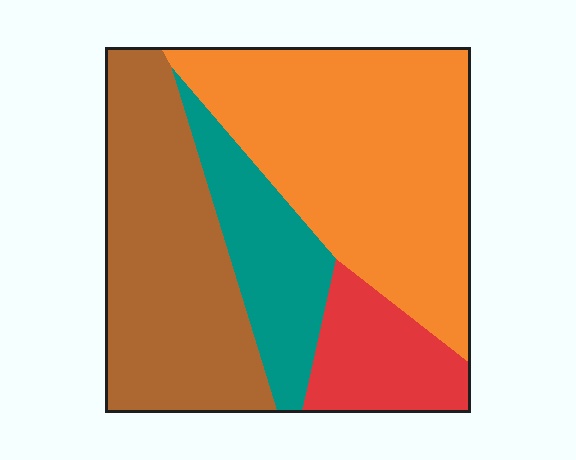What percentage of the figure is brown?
Brown takes up between a quarter and a half of the figure.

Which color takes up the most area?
Orange, at roughly 40%.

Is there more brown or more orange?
Orange.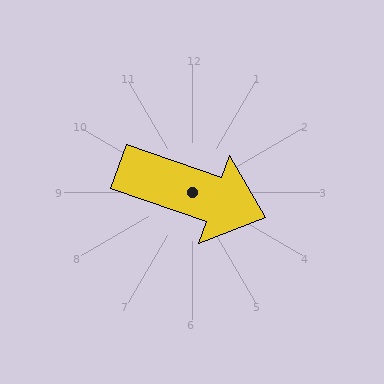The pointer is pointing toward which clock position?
Roughly 4 o'clock.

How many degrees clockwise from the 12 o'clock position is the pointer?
Approximately 109 degrees.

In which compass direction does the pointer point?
East.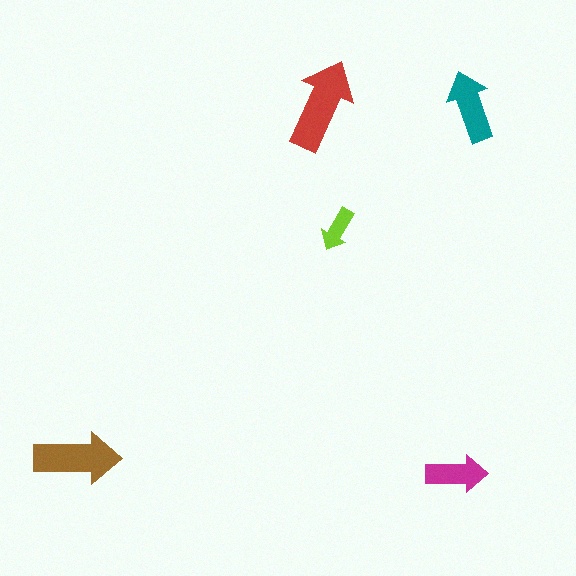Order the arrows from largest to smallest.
the red one, the brown one, the teal one, the magenta one, the lime one.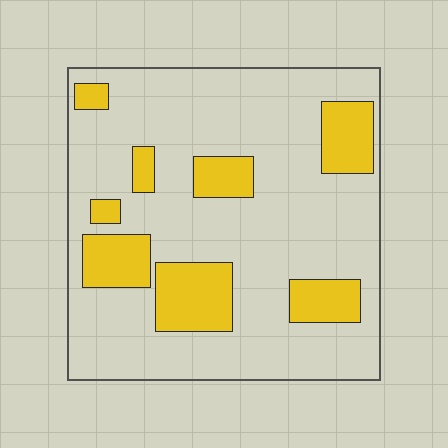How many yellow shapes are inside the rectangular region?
8.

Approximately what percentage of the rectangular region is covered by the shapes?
Approximately 20%.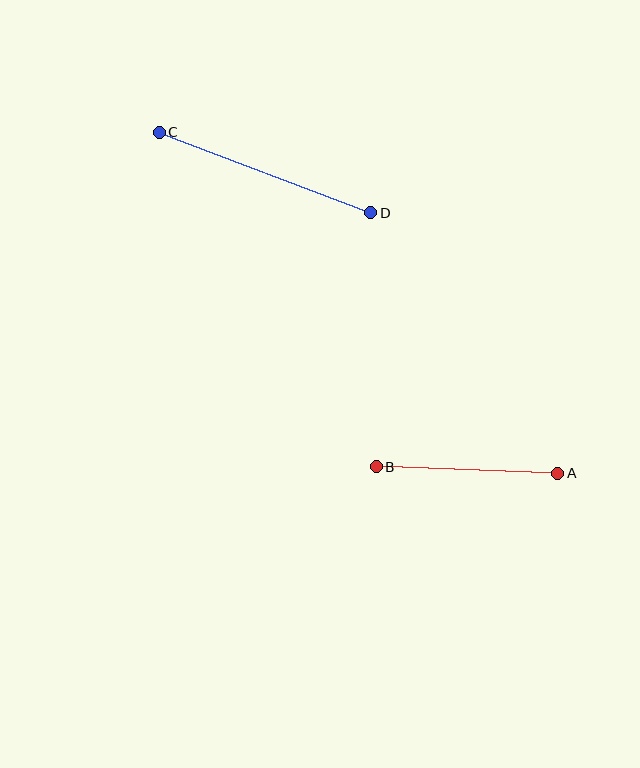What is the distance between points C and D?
The distance is approximately 226 pixels.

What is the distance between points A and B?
The distance is approximately 181 pixels.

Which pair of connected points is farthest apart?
Points C and D are farthest apart.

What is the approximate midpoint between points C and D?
The midpoint is at approximately (265, 173) pixels.